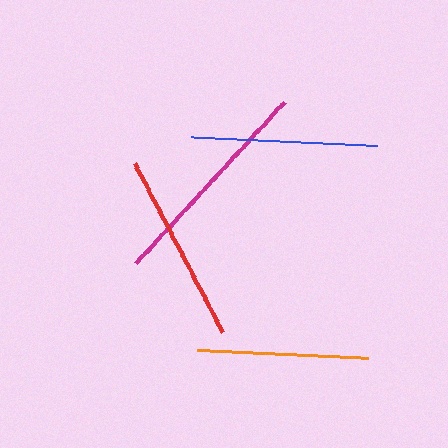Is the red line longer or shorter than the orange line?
The red line is longer than the orange line.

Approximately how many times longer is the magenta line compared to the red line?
The magenta line is approximately 1.1 times the length of the red line.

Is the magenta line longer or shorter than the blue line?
The magenta line is longer than the blue line.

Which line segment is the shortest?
The orange line is the shortest at approximately 172 pixels.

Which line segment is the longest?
The magenta line is the longest at approximately 219 pixels.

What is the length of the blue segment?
The blue segment is approximately 186 pixels long.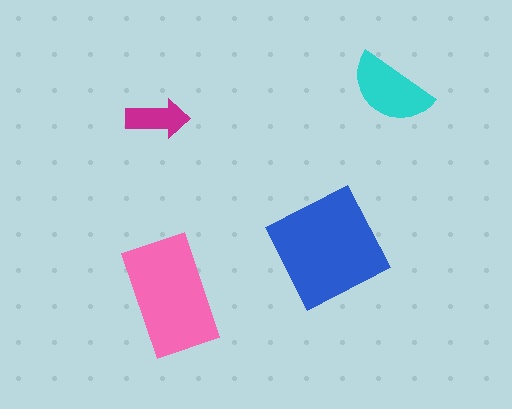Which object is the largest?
The blue square.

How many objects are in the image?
There are 4 objects in the image.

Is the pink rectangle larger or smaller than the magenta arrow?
Larger.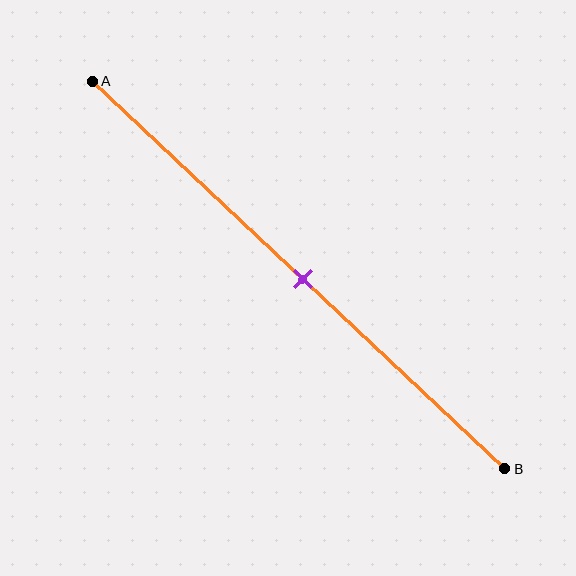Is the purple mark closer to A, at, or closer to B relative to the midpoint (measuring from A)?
The purple mark is approximately at the midpoint of segment AB.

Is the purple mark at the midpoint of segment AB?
Yes, the mark is approximately at the midpoint.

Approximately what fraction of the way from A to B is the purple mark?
The purple mark is approximately 50% of the way from A to B.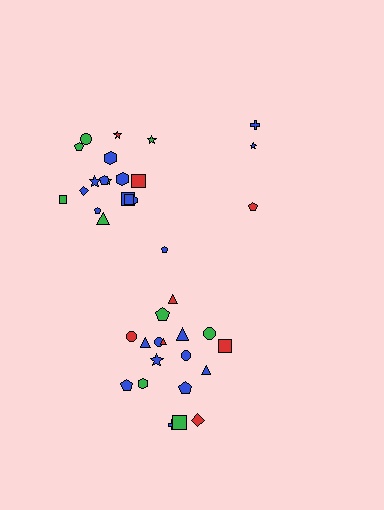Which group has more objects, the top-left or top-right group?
The top-left group.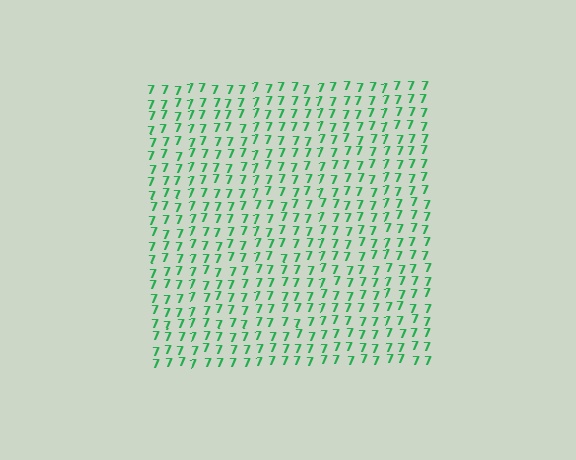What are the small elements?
The small elements are digit 7's.